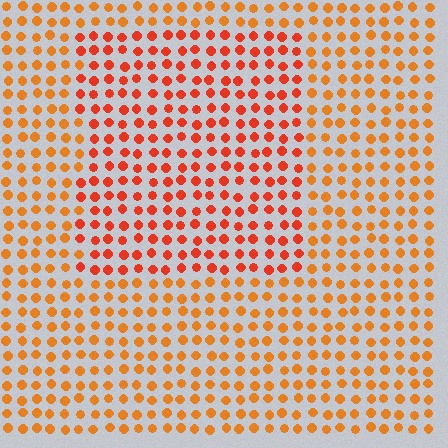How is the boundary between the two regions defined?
The boundary is defined purely by a slight shift in hue (about 23 degrees). Spacing, size, and orientation are identical on both sides.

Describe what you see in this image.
The image is filled with small orange elements in a uniform arrangement. A rectangle-shaped region is visible where the elements are tinted to a slightly different hue, forming a subtle color boundary.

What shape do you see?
I see a rectangle.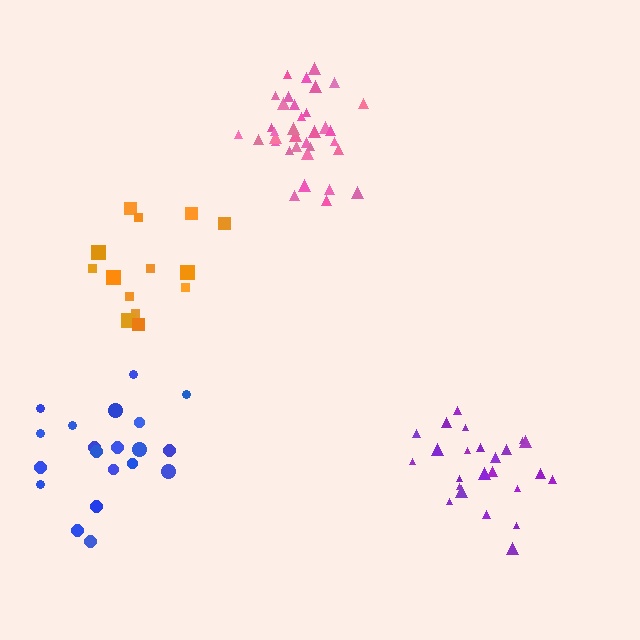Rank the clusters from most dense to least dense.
pink, purple, orange, blue.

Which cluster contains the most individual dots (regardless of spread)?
Pink (35).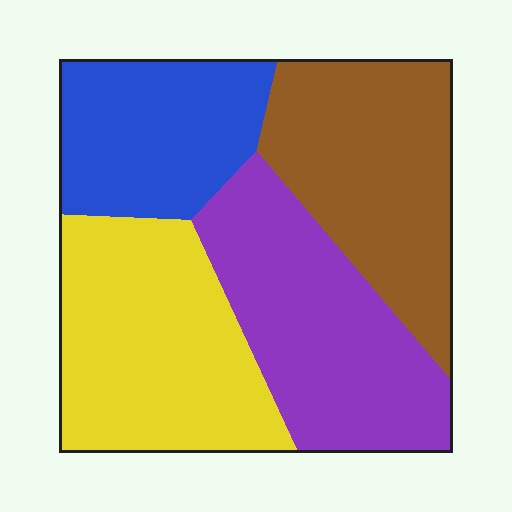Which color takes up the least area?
Blue, at roughly 20%.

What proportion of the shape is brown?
Brown takes up about one quarter (1/4) of the shape.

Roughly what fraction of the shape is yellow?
Yellow covers 28% of the shape.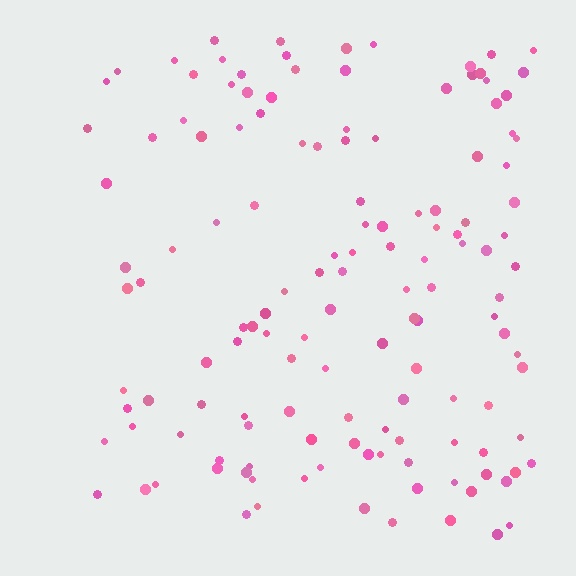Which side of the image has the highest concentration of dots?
The right.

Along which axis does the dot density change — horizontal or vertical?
Horizontal.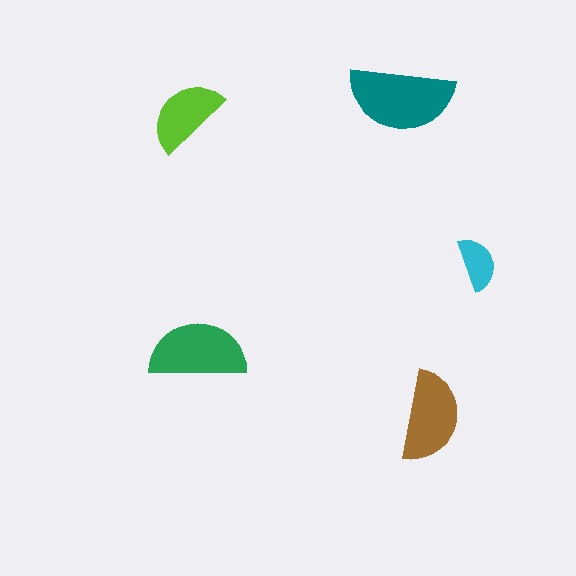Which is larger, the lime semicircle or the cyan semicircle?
The lime one.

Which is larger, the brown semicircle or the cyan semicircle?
The brown one.